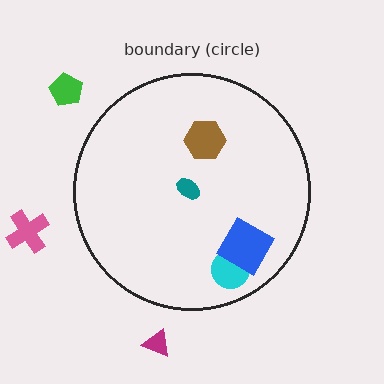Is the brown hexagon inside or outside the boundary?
Inside.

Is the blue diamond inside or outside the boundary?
Inside.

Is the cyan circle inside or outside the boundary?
Inside.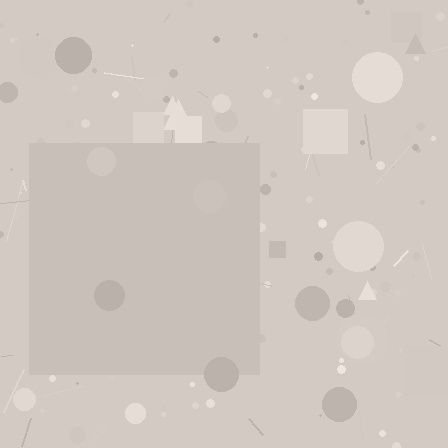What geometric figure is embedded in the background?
A square is embedded in the background.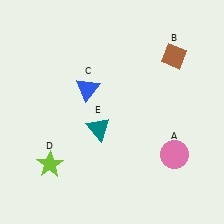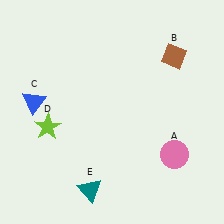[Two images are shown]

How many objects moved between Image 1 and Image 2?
3 objects moved between the two images.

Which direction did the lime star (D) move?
The lime star (D) moved up.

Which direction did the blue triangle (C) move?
The blue triangle (C) moved left.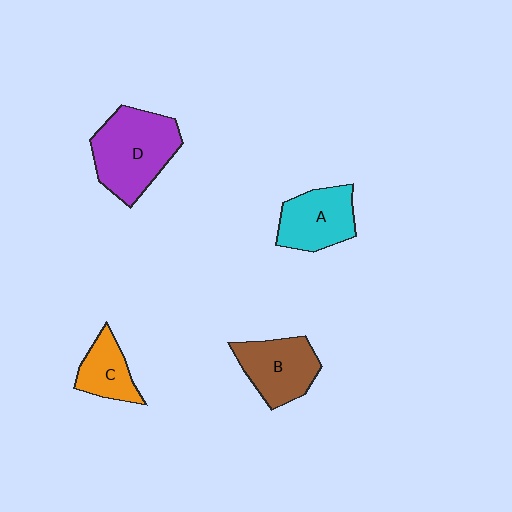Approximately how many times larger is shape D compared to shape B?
Approximately 1.4 times.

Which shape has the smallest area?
Shape C (orange).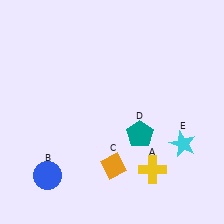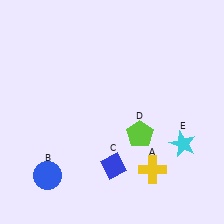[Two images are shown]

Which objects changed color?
C changed from orange to blue. D changed from teal to lime.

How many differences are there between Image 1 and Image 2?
There are 2 differences between the two images.